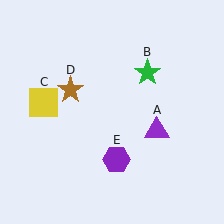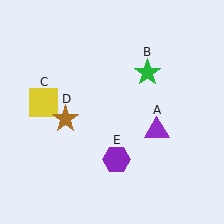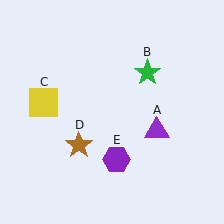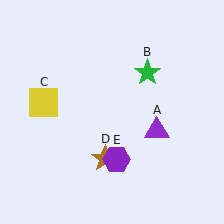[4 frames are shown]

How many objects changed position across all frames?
1 object changed position: brown star (object D).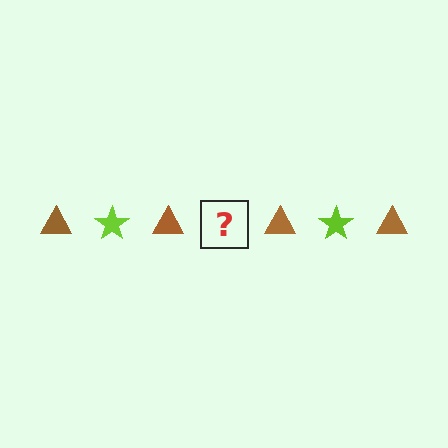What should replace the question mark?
The question mark should be replaced with a lime star.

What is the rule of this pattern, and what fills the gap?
The rule is that the pattern alternates between brown triangle and lime star. The gap should be filled with a lime star.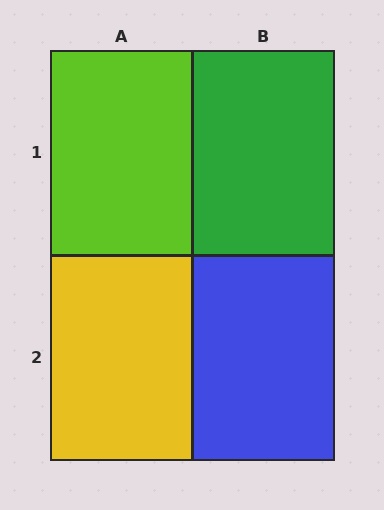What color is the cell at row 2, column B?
Blue.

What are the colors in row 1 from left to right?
Lime, green.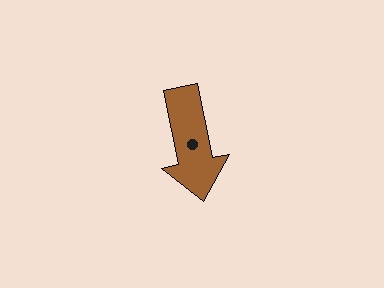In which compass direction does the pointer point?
South.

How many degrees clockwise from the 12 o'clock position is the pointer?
Approximately 169 degrees.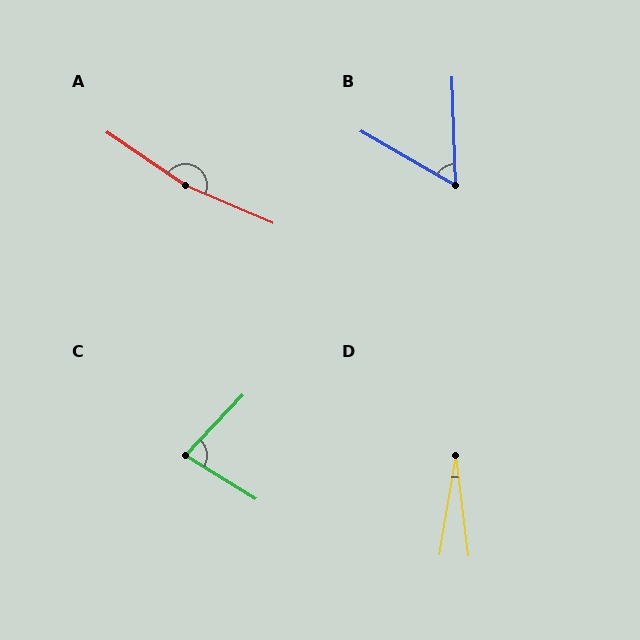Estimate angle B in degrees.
Approximately 59 degrees.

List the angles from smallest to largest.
D (17°), B (59°), C (78°), A (169°).